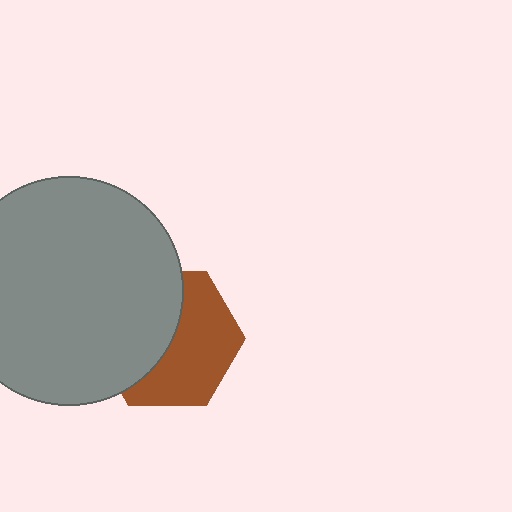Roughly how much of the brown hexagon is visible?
About half of it is visible (roughly 53%).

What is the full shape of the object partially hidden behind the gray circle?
The partially hidden object is a brown hexagon.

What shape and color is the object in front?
The object in front is a gray circle.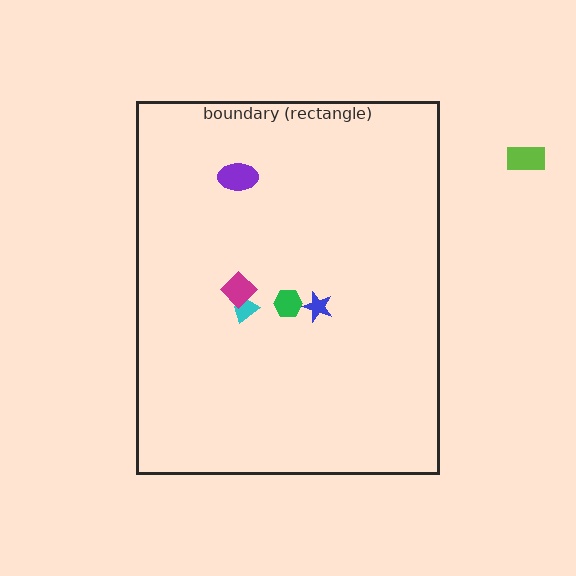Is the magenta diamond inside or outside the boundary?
Inside.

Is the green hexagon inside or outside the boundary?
Inside.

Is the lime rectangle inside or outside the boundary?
Outside.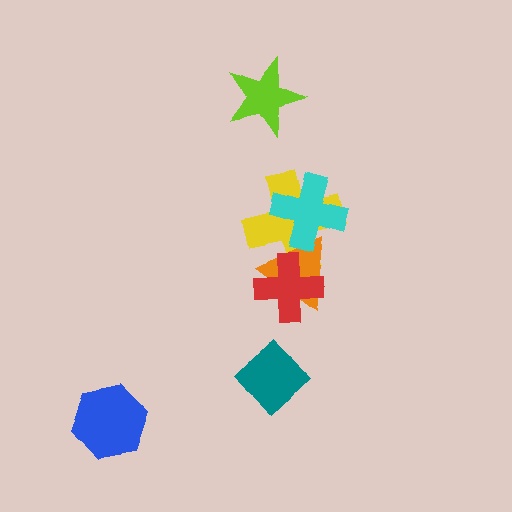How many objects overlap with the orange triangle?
3 objects overlap with the orange triangle.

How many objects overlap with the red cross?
2 objects overlap with the red cross.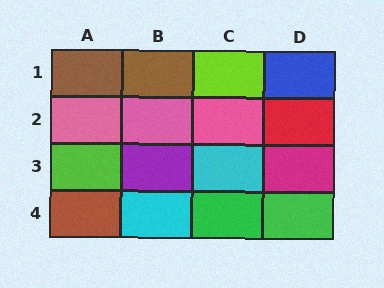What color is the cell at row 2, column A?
Pink.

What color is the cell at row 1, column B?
Brown.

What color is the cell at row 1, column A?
Brown.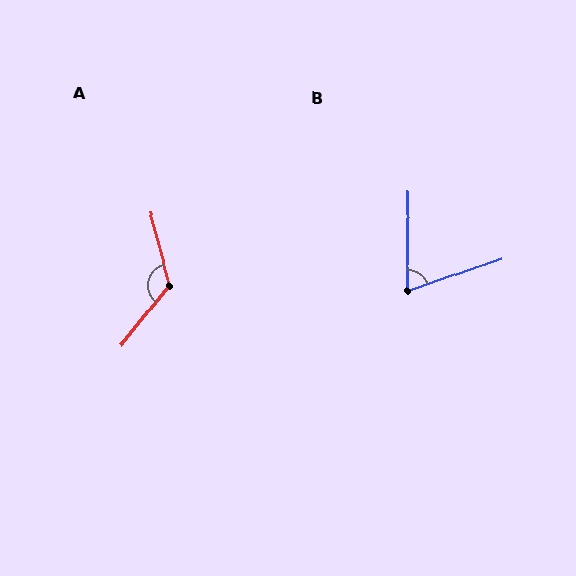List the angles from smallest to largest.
B (71°), A (126°).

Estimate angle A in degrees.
Approximately 126 degrees.